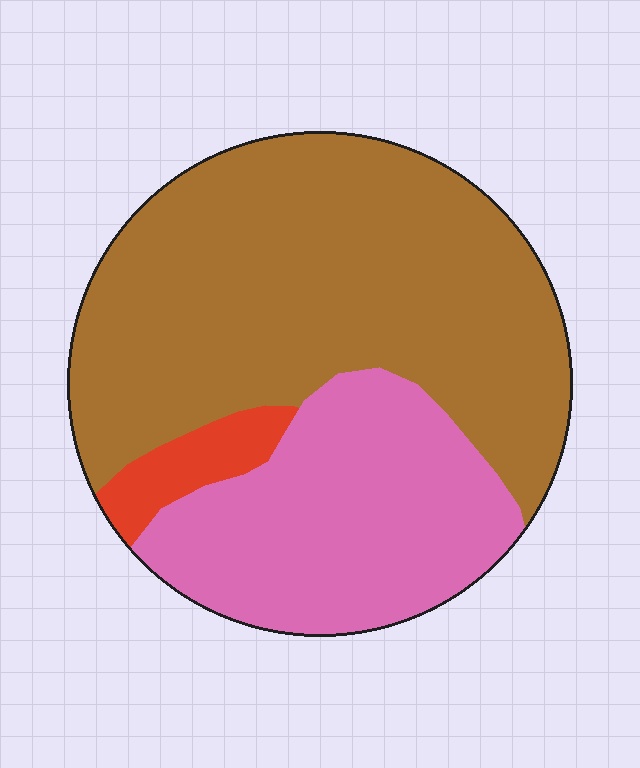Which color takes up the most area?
Brown, at roughly 60%.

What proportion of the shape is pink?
Pink takes up about one third (1/3) of the shape.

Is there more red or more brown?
Brown.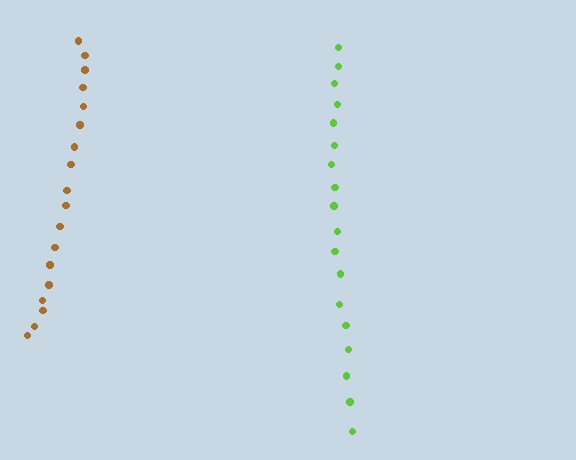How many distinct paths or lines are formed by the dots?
There are 2 distinct paths.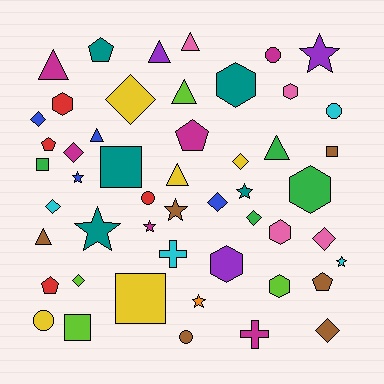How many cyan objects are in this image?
There are 4 cyan objects.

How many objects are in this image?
There are 50 objects.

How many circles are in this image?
There are 5 circles.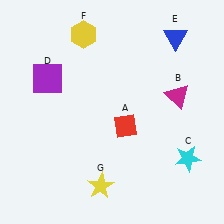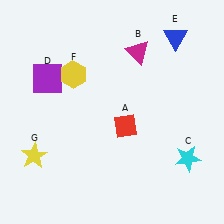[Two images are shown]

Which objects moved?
The objects that moved are: the magenta triangle (B), the yellow hexagon (F), the yellow star (G).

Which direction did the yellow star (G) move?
The yellow star (G) moved left.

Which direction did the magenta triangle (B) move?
The magenta triangle (B) moved up.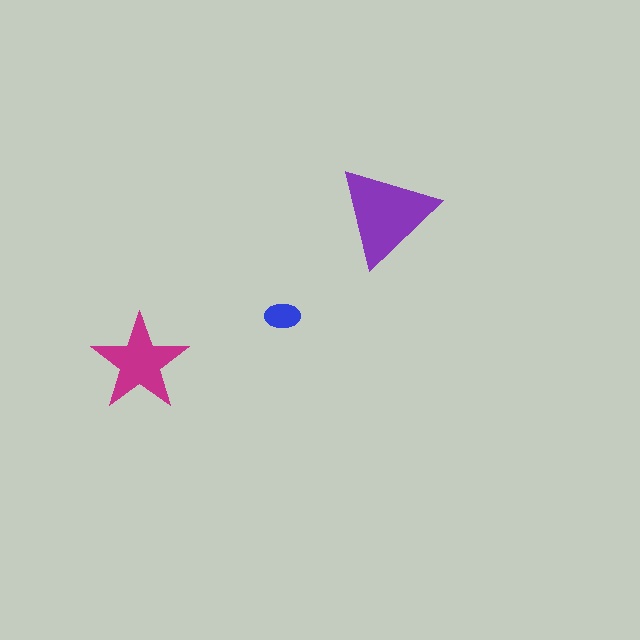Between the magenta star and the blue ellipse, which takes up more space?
The magenta star.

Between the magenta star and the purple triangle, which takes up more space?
The purple triangle.